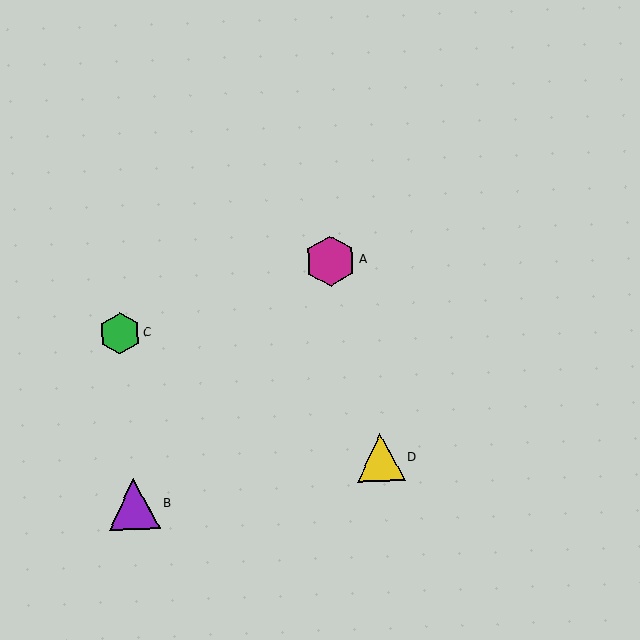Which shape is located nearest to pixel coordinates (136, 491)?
The purple triangle (labeled B) at (134, 504) is nearest to that location.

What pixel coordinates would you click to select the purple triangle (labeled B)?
Click at (134, 504) to select the purple triangle B.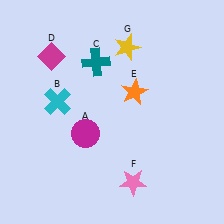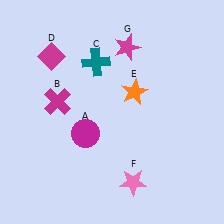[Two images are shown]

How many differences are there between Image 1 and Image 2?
There are 2 differences between the two images.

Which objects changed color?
B changed from cyan to magenta. G changed from yellow to magenta.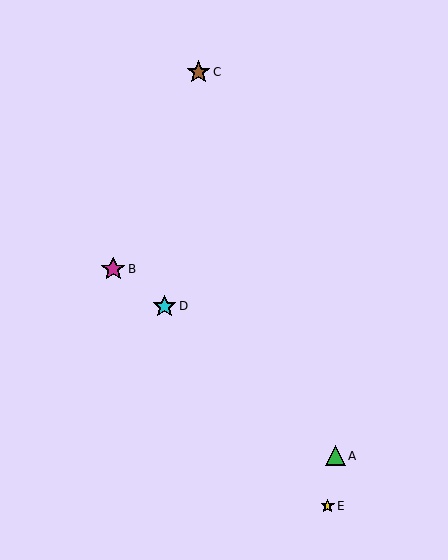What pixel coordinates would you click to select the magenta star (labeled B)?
Click at (113, 269) to select the magenta star B.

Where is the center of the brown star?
The center of the brown star is at (199, 72).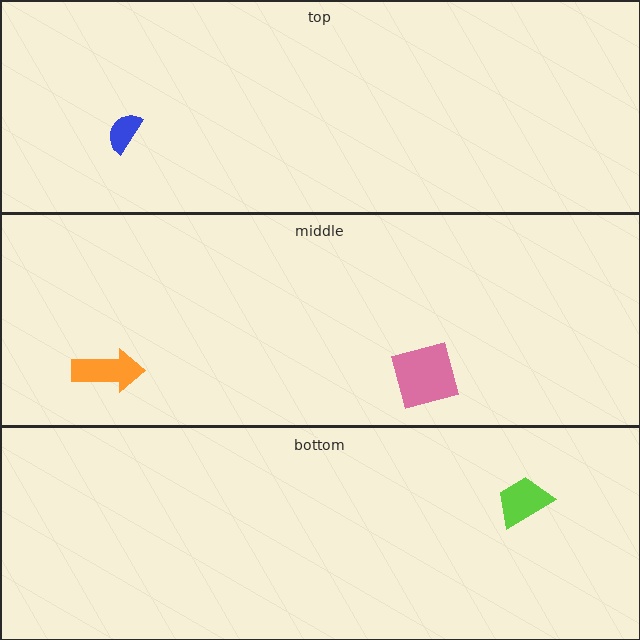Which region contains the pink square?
The middle region.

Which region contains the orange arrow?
The middle region.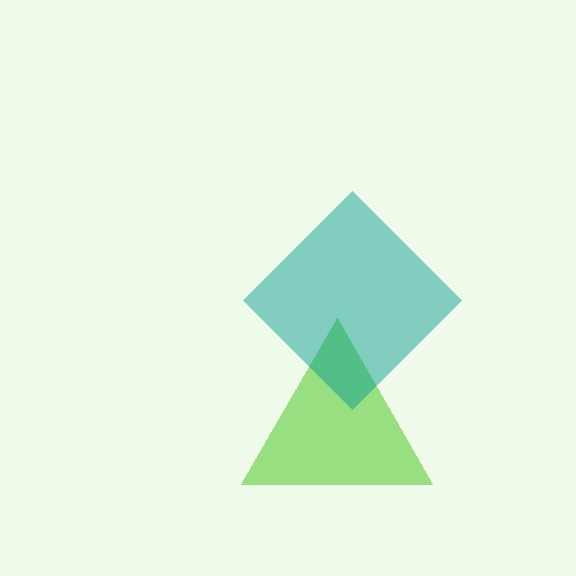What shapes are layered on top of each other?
The layered shapes are: a lime triangle, a teal diamond.